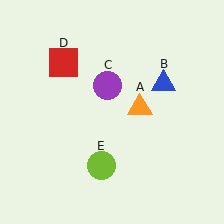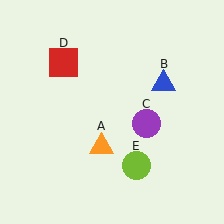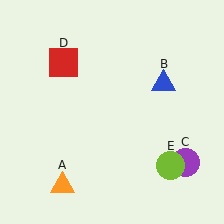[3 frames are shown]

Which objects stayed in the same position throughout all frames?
Blue triangle (object B) and red square (object D) remained stationary.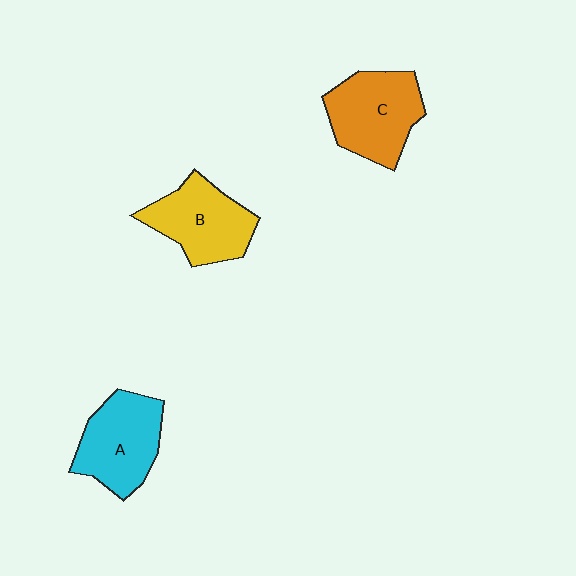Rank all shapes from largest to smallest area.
From largest to smallest: C (orange), A (cyan), B (yellow).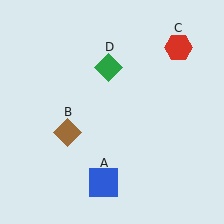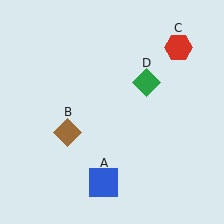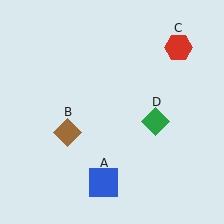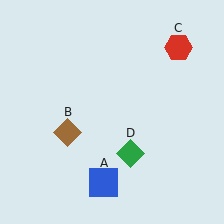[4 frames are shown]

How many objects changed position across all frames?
1 object changed position: green diamond (object D).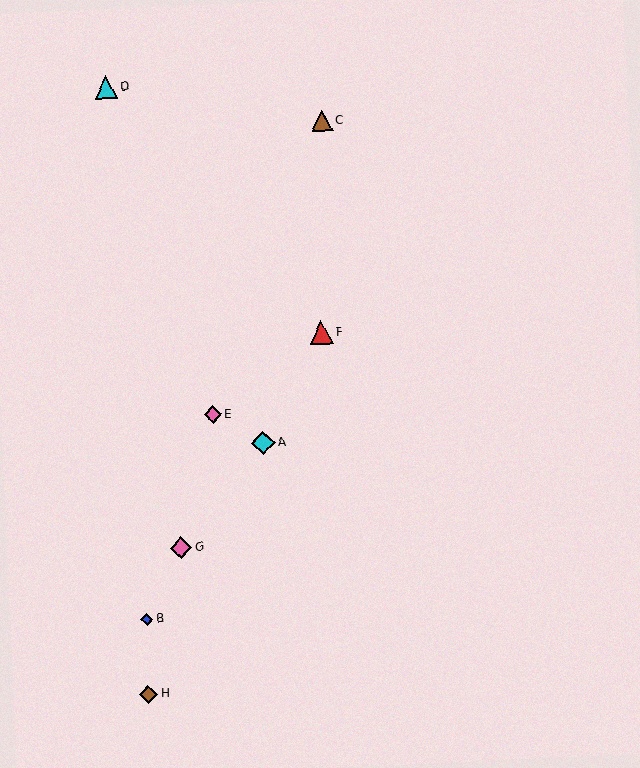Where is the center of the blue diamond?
The center of the blue diamond is at (147, 619).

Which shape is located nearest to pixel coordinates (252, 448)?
The cyan diamond (labeled A) at (263, 443) is nearest to that location.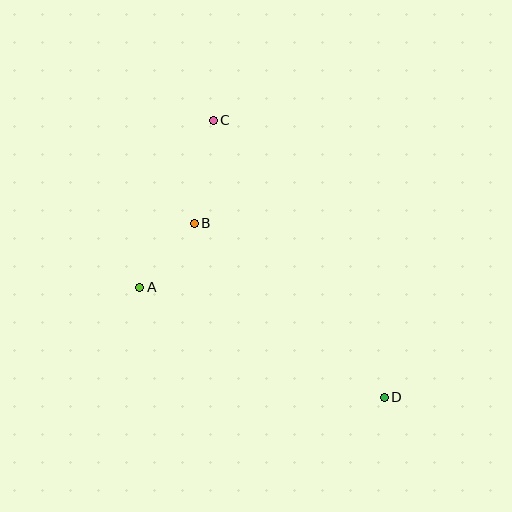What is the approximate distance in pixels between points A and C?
The distance between A and C is approximately 183 pixels.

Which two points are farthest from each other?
Points C and D are farthest from each other.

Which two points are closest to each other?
Points A and B are closest to each other.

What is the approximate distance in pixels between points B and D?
The distance between B and D is approximately 257 pixels.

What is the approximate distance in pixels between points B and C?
The distance between B and C is approximately 105 pixels.